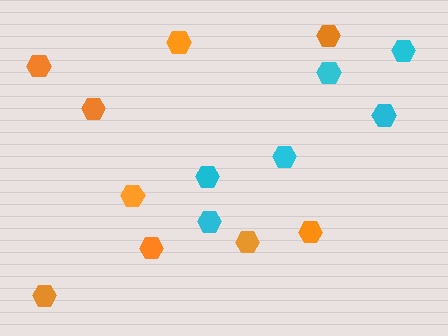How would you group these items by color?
There are 2 groups: one group of cyan hexagons (6) and one group of orange hexagons (9).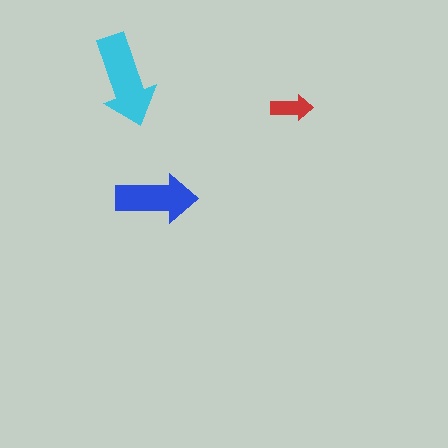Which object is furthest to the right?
The red arrow is rightmost.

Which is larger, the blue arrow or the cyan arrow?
The cyan one.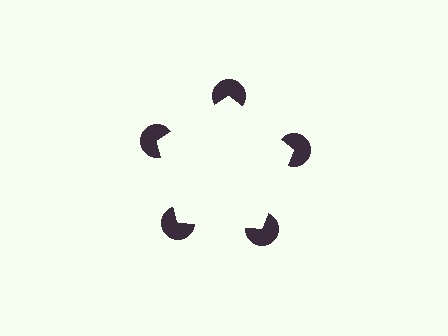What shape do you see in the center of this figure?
An illusory pentagon — its edges are inferred from the aligned wedge cuts in the pac-man discs, not physically drawn.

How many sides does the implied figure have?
5 sides.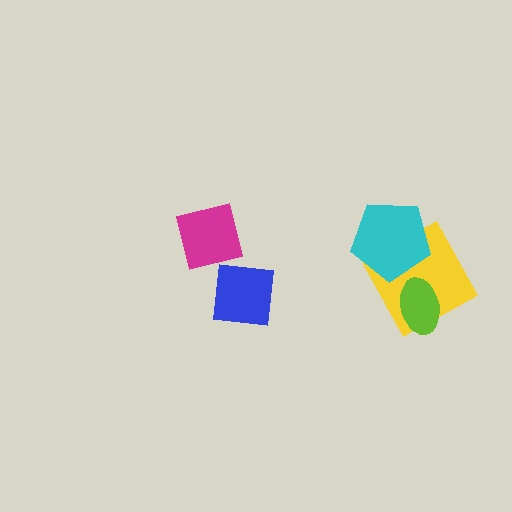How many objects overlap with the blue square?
1 object overlaps with the blue square.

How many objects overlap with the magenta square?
1 object overlaps with the magenta square.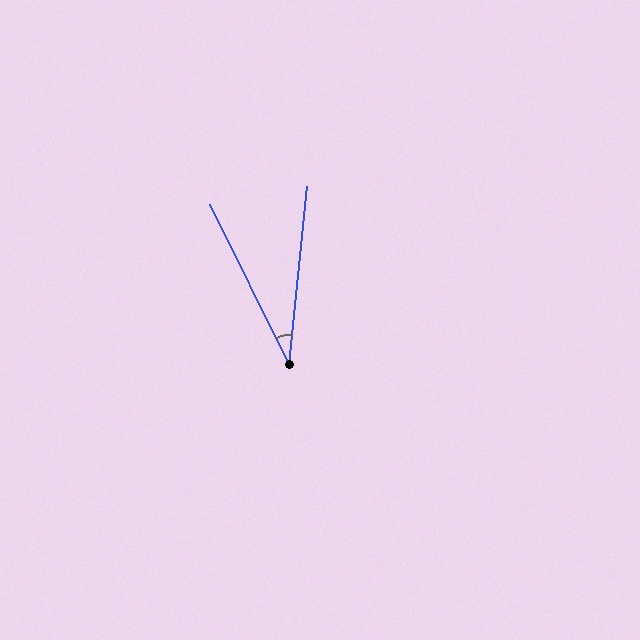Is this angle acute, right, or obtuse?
It is acute.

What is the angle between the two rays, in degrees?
Approximately 32 degrees.